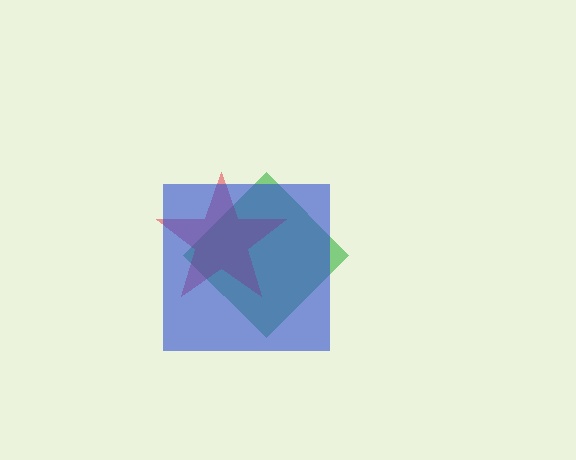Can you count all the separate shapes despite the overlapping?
Yes, there are 3 separate shapes.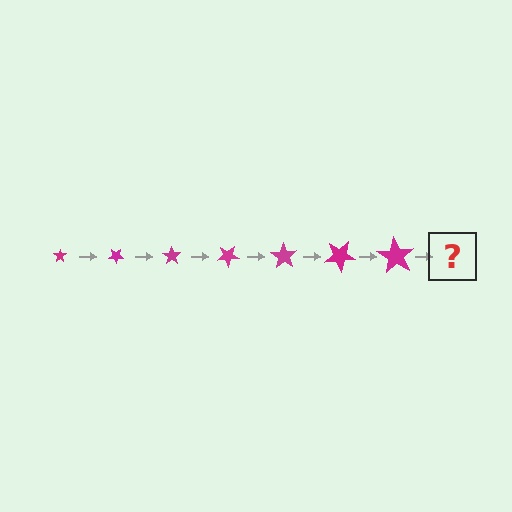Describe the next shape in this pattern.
It should be a star, larger than the previous one and rotated 245 degrees from the start.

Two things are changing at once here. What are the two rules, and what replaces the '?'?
The two rules are that the star grows larger each step and it rotates 35 degrees each step. The '?' should be a star, larger than the previous one and rotated 245 degrees from the start.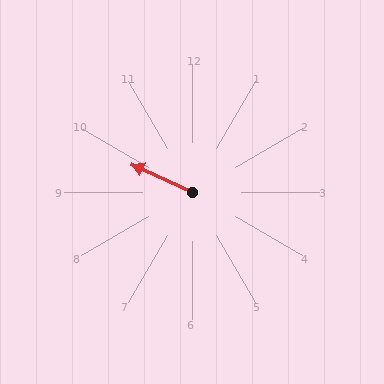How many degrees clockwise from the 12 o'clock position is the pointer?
Approximately 295 degrees.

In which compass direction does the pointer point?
Northwest.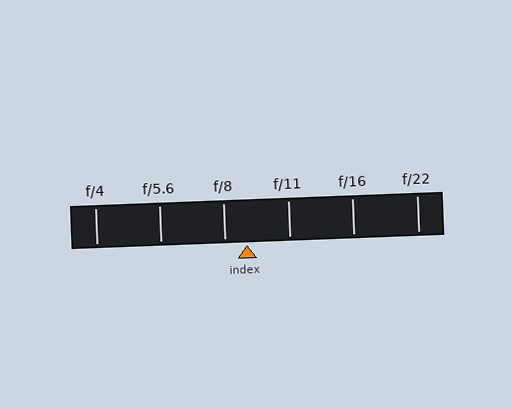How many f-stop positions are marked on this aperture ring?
There are 6 f-stop positions marked.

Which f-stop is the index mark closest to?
The index mark is closest to f/8.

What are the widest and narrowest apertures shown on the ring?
The widest aperture shown is f/4 and the narrowest is f/22.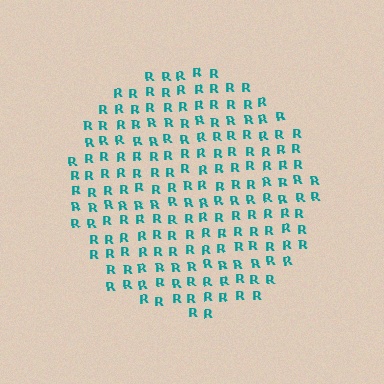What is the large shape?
The large shape is a circle.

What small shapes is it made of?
It is made of small letter R's.